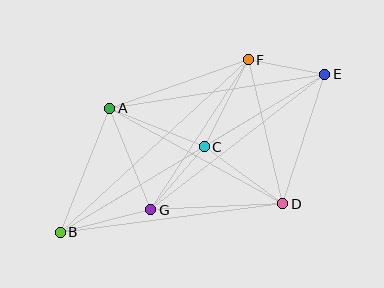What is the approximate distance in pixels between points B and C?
The distance between B and C is approximately 167 pixels.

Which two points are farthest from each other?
Points B and E are farthest from each other.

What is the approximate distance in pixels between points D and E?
The distance between D and E is approximately 137 pixels.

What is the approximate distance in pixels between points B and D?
The distance between B and D is approximately 224 pixels.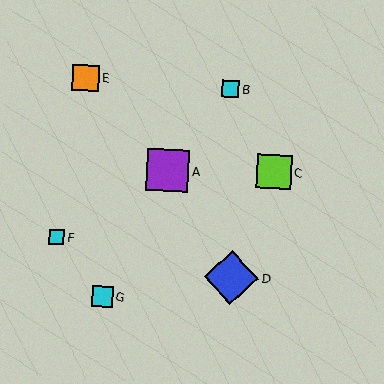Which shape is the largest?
The blue diamond (labeled D) is the largest.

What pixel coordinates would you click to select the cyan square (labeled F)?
Click at (57, 237) to select the cyan square F.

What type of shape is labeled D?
Shape D is a blue diamond.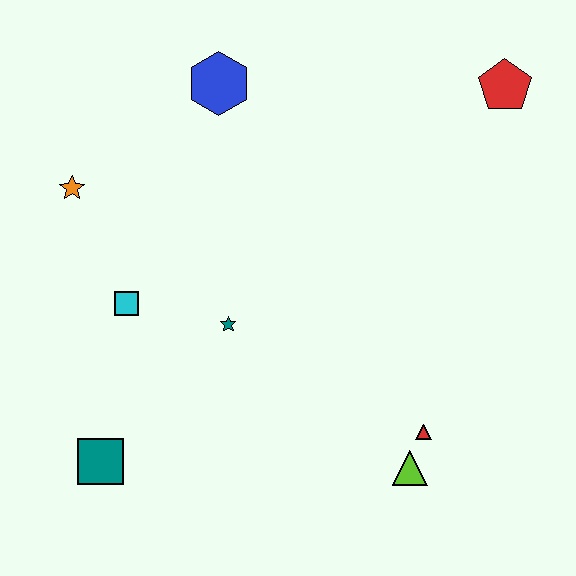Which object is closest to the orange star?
The cyan square is closest to the orange star.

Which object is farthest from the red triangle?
The orange star is farthest from the red triangle.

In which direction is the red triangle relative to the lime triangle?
The red triangle is above the lime triangle.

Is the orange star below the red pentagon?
Yes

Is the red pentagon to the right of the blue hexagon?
Yes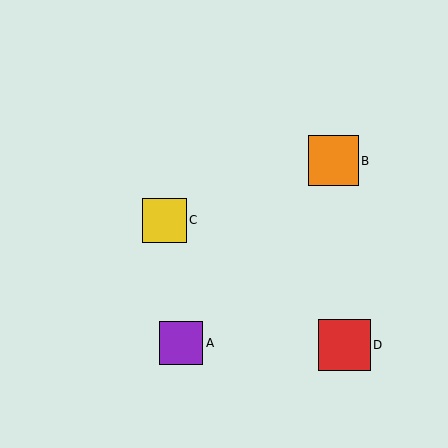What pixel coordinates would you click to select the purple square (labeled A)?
Click at (181, 343) to select the purple square A.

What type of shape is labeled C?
Shape C is a yellow square.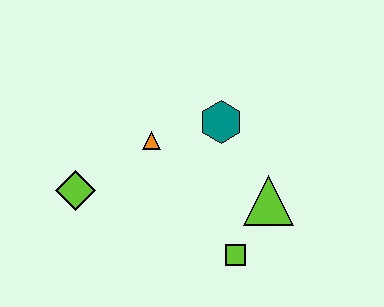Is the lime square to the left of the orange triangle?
No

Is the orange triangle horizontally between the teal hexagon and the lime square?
No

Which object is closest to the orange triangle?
The teal hexagon is closest to the orange triangle.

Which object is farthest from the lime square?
The lime diamond is farthest from the lime square.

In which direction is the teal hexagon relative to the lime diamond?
The teal hexagon is to the right of the lime diamond.